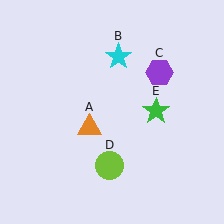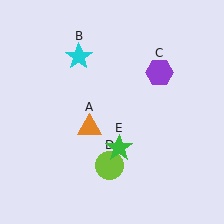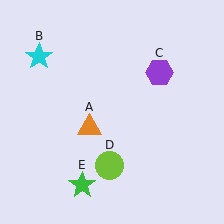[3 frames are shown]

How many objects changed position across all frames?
2 objects changed position: cyan star (object B), green star (object E).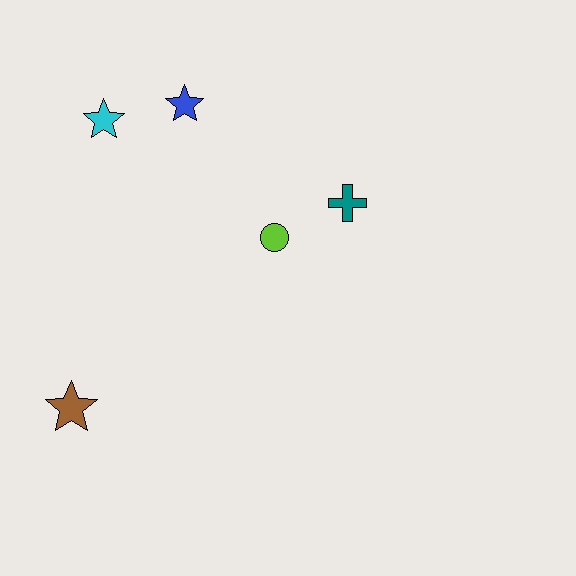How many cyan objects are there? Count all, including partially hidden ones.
There is 1 cyan object.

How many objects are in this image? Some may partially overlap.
There are 5 objects.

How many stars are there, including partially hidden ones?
There are 3 stars.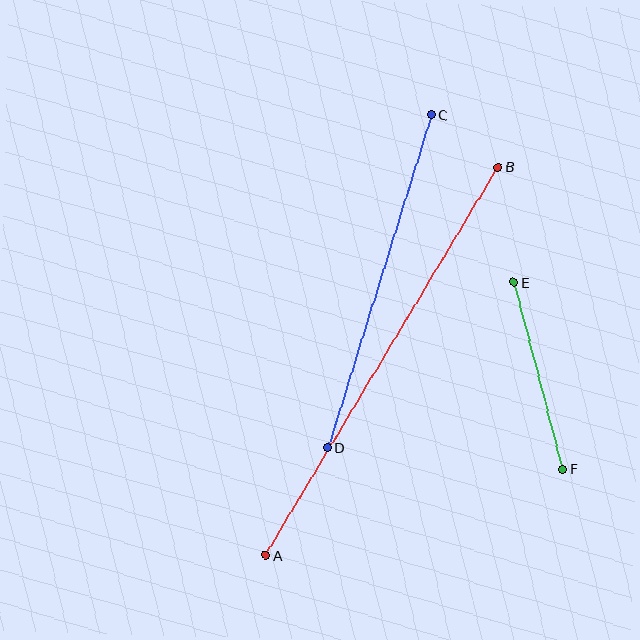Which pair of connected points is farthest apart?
Points A and B are farthest apart.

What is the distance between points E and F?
The distance is approximately 193 pixels.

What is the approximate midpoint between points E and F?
The midpoint is at approximately (538, 376) pixels.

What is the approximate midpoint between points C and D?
The midpoint is at approximately (379, 281) pixels.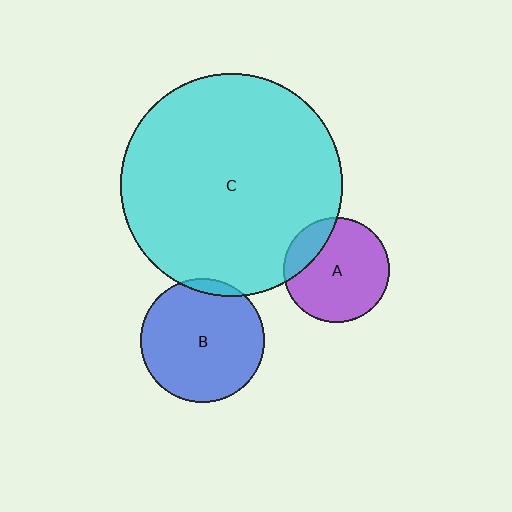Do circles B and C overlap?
Yes.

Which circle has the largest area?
Circle C (cyan).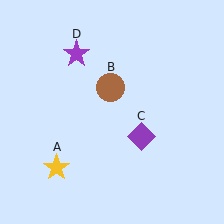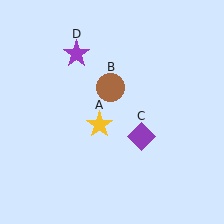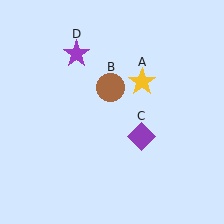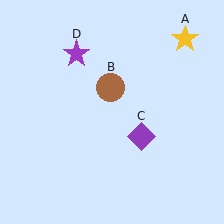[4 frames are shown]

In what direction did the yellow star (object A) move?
The yellow star (object A) moved up and to the right.